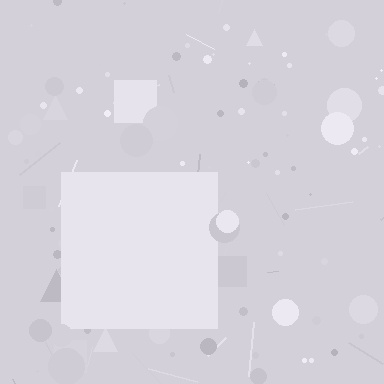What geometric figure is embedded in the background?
A square is embedded in the background.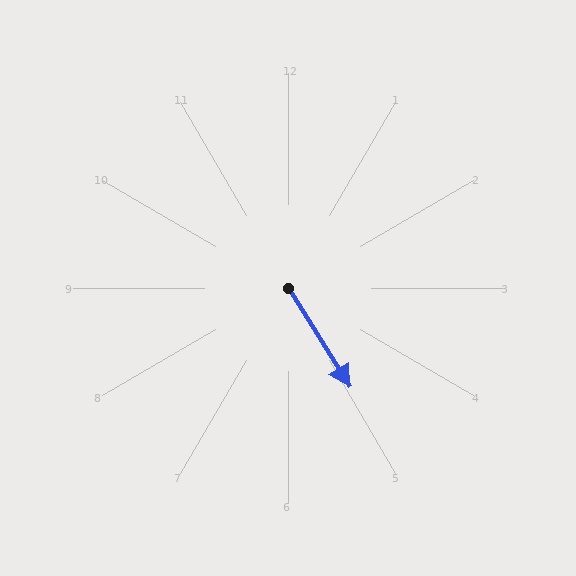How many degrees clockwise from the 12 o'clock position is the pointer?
Approximately 148 degrees.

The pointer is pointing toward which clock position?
Roughly 5 o'clock.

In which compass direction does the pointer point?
Southeast.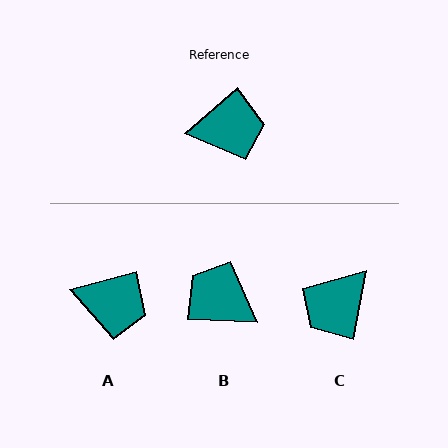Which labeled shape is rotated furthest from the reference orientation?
C, about 141 degrees away.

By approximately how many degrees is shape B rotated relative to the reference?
Approximately 137 degrees counter-clockwise.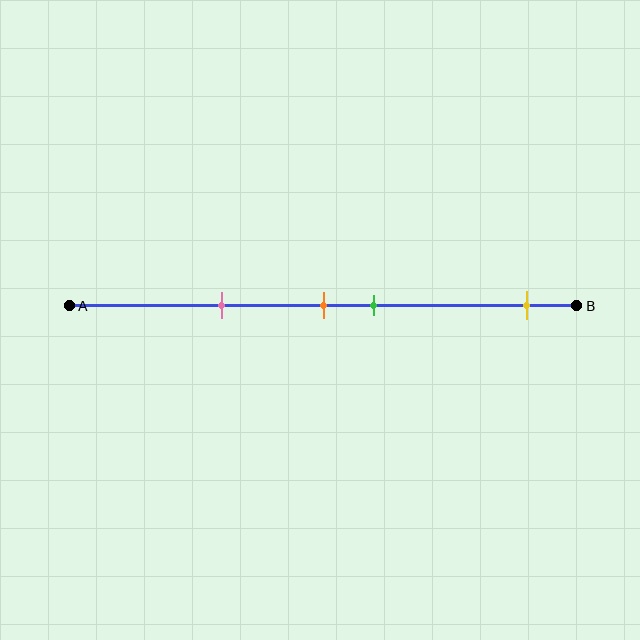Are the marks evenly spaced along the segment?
No, the marks are not evenly spaced.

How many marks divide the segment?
There are 4 marks dividing the segment.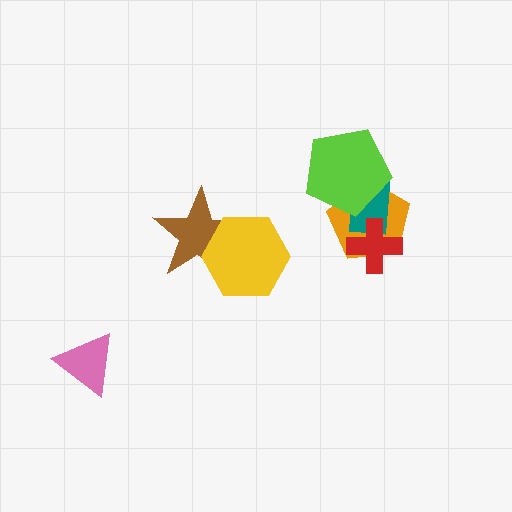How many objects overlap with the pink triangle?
0 objects overlap with the pink triangle.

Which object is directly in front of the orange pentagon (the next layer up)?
The teal rectangle is directly in front of the orange pentagon.